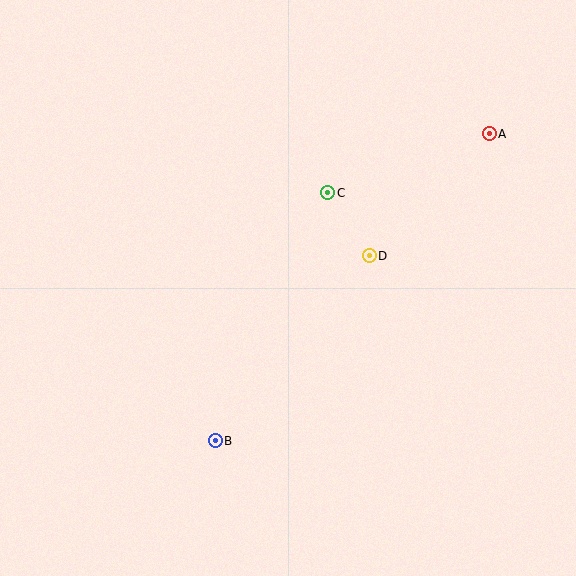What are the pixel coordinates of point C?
Point C is at (328, 193).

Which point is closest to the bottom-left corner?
Point B is closest to the bottom-left corner.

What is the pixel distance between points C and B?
The distance between C and B is 272 pixels.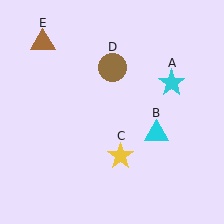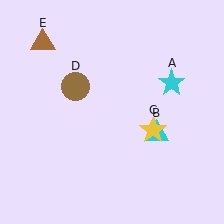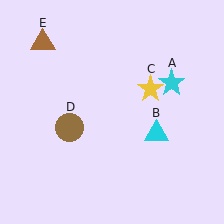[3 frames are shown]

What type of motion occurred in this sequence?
The yellow star (object C), brown circle (object D) rotated counterclockwise around the center of the scene.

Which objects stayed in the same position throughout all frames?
Cyan star (object A) and cyan triangle (object B) and brown triangle (object E) remained stationary.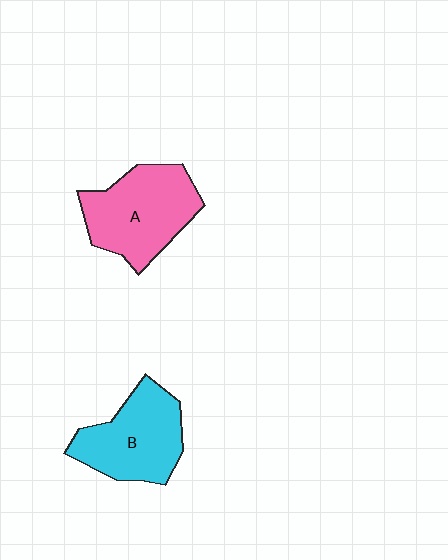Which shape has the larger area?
Shape A (pink).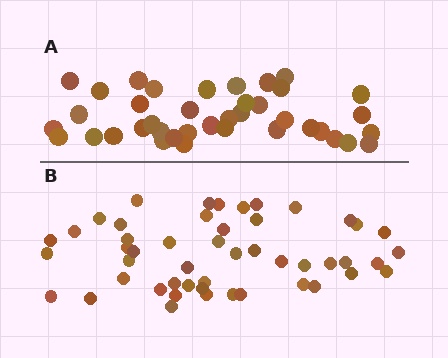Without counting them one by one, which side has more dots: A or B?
Region B (the bottom region) has more dots.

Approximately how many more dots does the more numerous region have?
Region B has roughly 10 or so more dots than region A.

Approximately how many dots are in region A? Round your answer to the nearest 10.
About 40 dots. (The exact count is 39, which rounds to 40.)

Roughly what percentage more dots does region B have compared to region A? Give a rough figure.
About 25% more.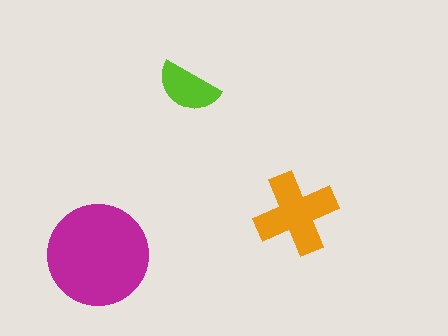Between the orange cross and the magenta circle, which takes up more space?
The magenta circle.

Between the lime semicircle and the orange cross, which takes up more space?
The orange cross.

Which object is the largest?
The magenta circle.